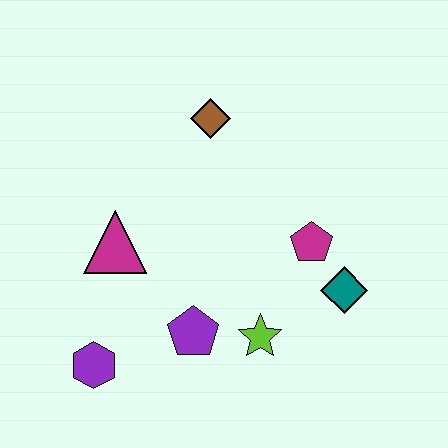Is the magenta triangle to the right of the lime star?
No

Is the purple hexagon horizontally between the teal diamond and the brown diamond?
No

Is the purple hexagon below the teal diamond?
Yes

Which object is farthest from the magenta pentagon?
The purple hexagon is farthest from the magenta pentagon.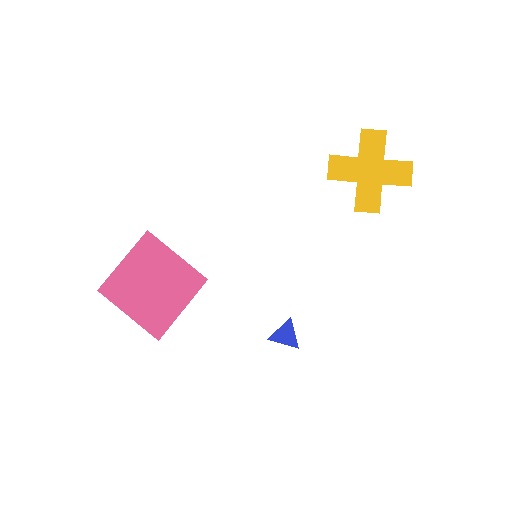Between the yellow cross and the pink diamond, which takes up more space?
The pink diamond.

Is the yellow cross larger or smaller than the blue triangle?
Larger.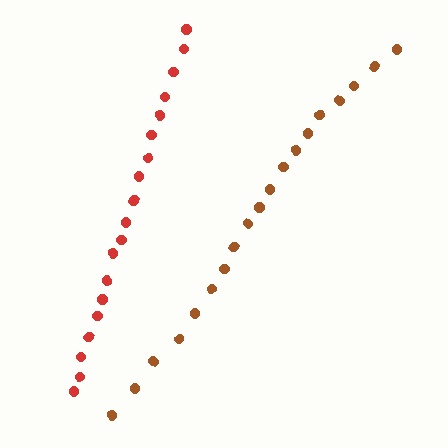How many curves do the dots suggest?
There are 2 distinct paths.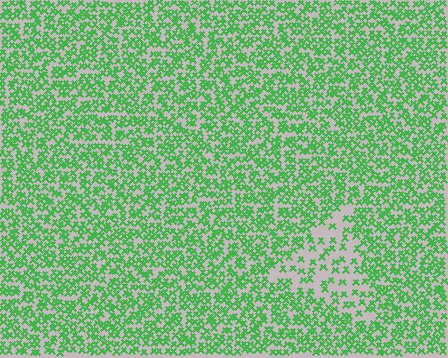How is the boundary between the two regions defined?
The boundary is defined by a change in element density (approximately 2.2x ratio). All elements are the same color, size, and shape.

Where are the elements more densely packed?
The elements are more densely packed outside the triangle boundary.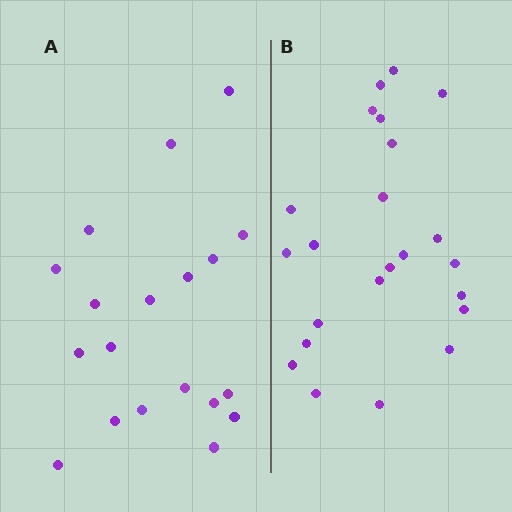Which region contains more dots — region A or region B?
Region B (the right region) has more dots.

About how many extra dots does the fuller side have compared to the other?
Region B has about 4 more dots than region A.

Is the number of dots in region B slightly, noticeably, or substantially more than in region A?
Region B has only slightly more — the two regions are fairly close. The ratio is roughly 1.2 to 1.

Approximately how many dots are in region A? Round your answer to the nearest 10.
About 20 dots. (The exact count is 19, which rounds to 20.)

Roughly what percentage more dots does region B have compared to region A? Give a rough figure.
About 20% more.